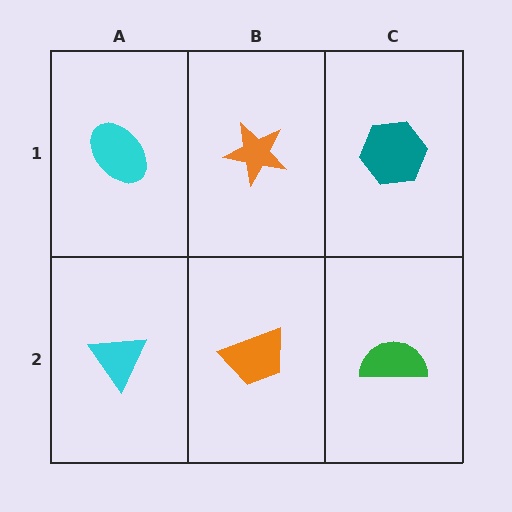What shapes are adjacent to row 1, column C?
A green semicircle (row 2, column C), an orange star (row 1, column B).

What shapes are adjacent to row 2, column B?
An orange star (row 1, column B), a cyan triangle (row 2, column A), a green semicircle (row 2, column C).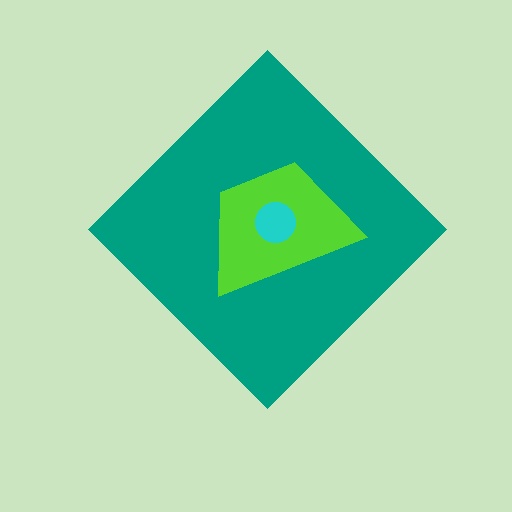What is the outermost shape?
The teal diamond.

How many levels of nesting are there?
3.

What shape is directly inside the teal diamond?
The lime trapezoid.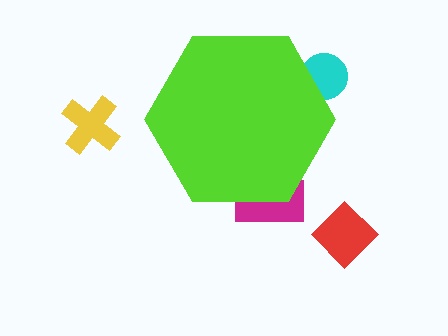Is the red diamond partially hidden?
No, the red diamond is fully visible.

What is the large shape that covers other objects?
A lime hexagon.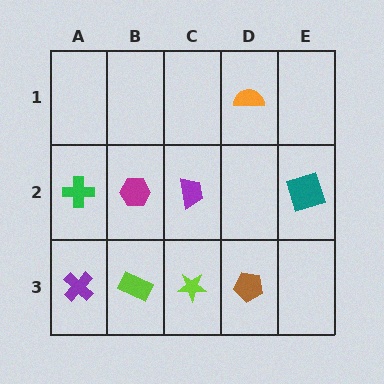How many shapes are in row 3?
4 shapes.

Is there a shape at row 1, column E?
No, that cell is empty.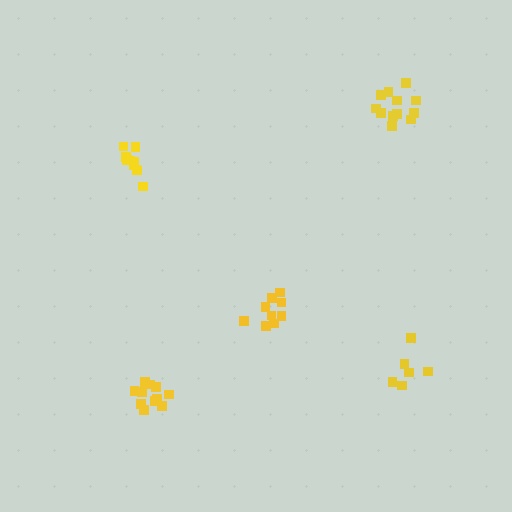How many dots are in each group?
Group 1: 12 dots, Group 2: 10 dots, Group 3: 9 dots, Group 4: 6 dots, Group 5: 11 dots (48 total).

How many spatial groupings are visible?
There are 5 spatial groupings.